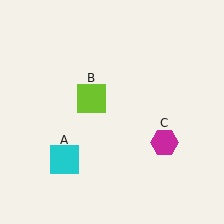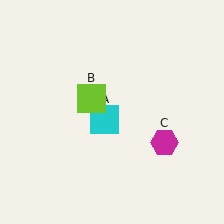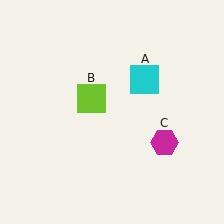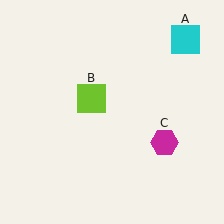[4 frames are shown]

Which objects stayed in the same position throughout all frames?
Lime square (object B) and magenta hexagon (object C) remained stationary.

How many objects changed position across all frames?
1 object changed position: cyan square (object A).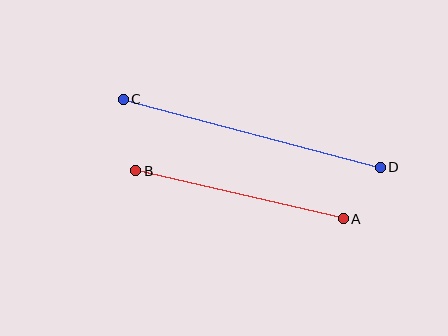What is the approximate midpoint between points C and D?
The midpoint is at approximately (252, 133) pixels.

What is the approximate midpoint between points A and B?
The midpoint is at approximately (240, 195) pixels.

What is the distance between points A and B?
The distance is approximately 213 pixels.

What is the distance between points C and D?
The distance is approximately 266 pixels.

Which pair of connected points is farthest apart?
Points C and D are farthest apart.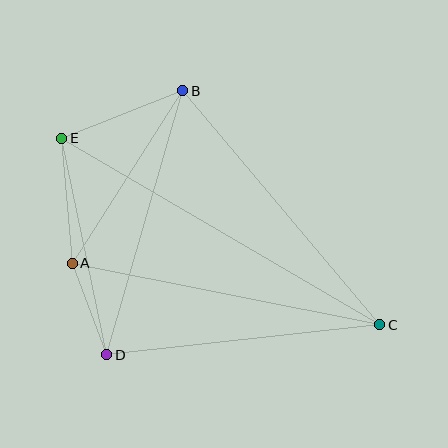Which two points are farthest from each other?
Points C and E are farthest from each other.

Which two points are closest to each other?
Points A and D are closest to each other.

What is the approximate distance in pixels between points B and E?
The distance between B and E is approximately 130 pixels.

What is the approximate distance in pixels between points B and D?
The distance between B and D is approximately 275 pixels.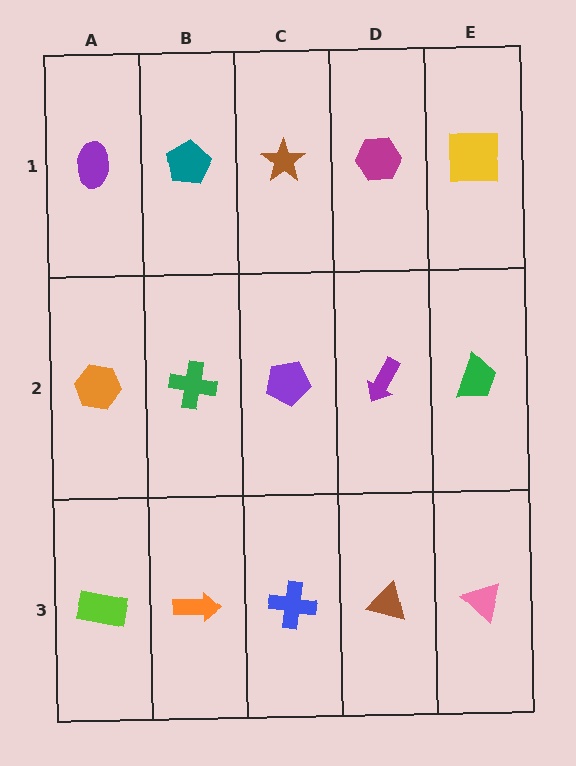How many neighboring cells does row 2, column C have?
4.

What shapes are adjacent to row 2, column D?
A magenta hexagon (row 1, column D), a brown triangle (row 3, column D), a purple pentagon (row 2, column C), a green trapezoid (row 2, column E).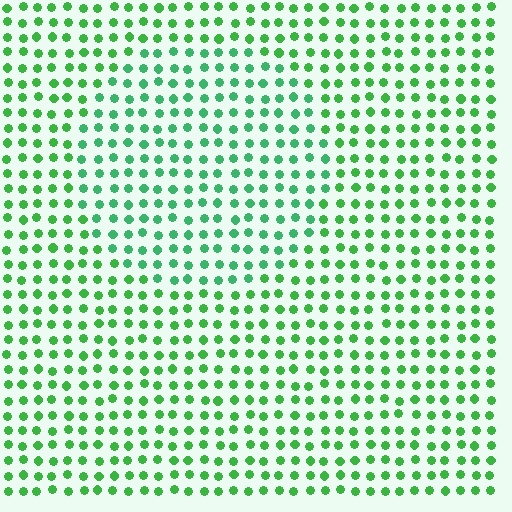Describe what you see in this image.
The image is filled with small green elements in a uniform arrangement. A circle-shaped region is visible where the elements are tinted to a slightly different hue, forming a subtle color boundary.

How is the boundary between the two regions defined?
The boundary is defined purely by a slight shift in hue (about 22 degrees). Spacing, size, and orientation are identical on both sides.